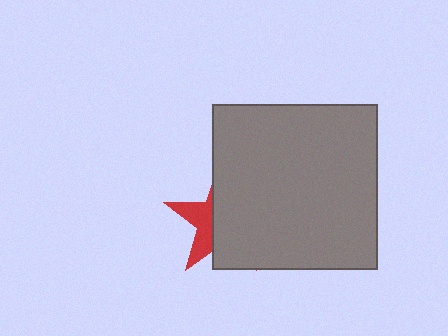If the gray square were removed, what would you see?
You would see the complete red star.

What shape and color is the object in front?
The object in front is a gray square.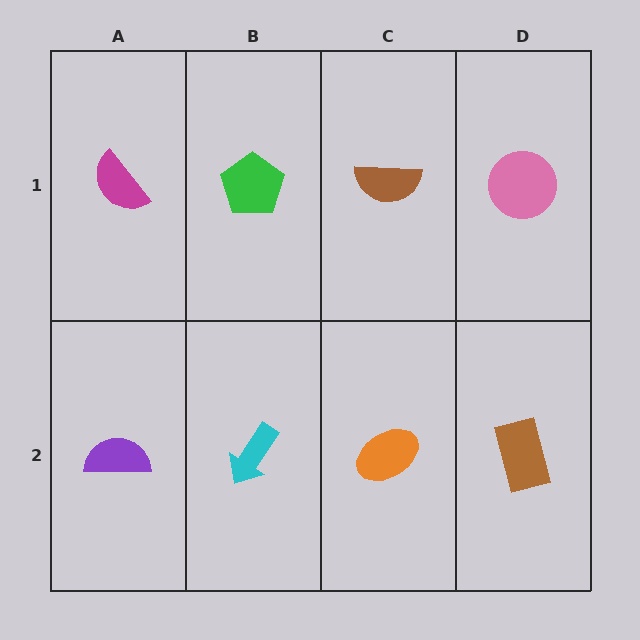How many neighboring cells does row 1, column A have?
2.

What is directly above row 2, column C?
A brown semicircle.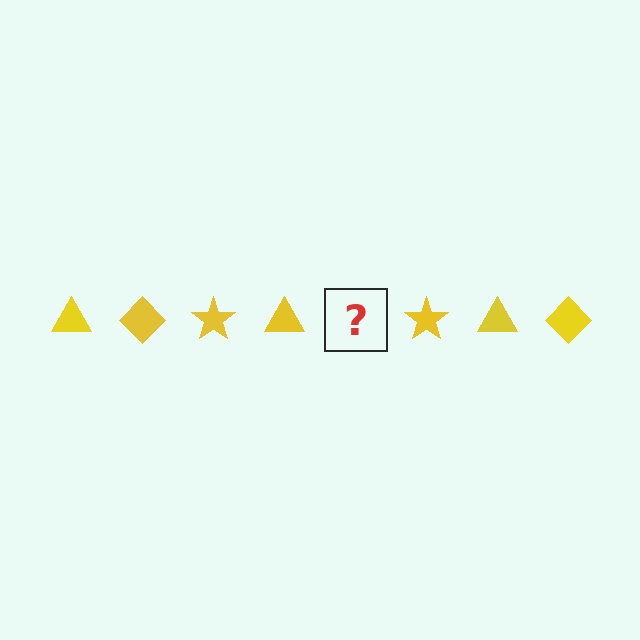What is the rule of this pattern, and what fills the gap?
The rule is that the pattern cycles through triangle, diamond, star shapes in yellow. The gap should be filled with a yellow diamond.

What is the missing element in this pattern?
The missing element is a yellow diamond.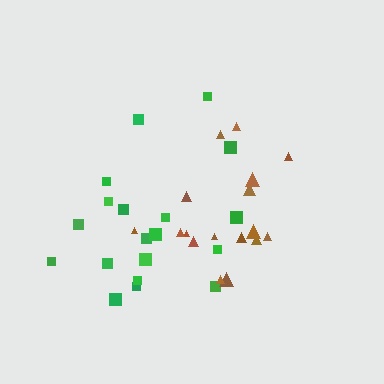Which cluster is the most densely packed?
Brown.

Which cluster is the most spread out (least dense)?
Green.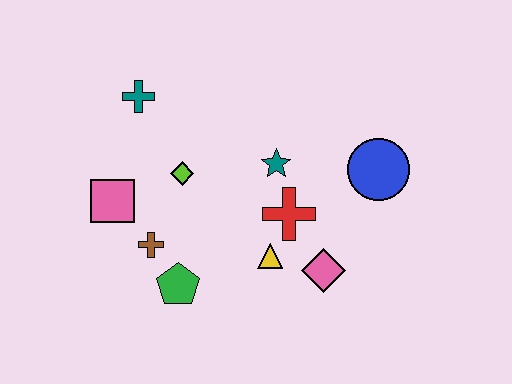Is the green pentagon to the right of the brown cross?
Yes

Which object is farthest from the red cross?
The teal cross is farthest from the red cross.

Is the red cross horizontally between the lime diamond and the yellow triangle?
No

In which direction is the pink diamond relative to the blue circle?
The pink diamond is below the blue circle.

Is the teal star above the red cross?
Yes